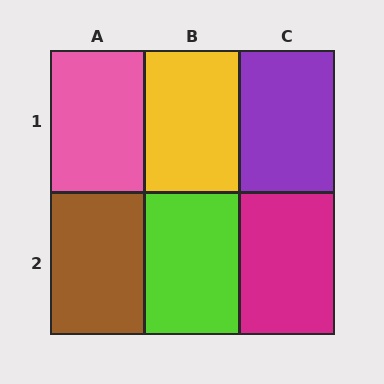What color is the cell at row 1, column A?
Pink.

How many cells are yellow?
1 cell is yellow.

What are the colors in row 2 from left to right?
Brown, lime, magenta.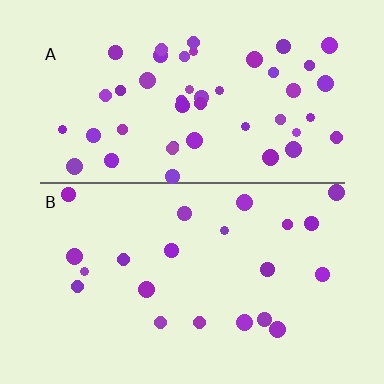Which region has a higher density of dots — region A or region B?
A (the top).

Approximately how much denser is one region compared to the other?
Approximately 2.2× — region A over region B.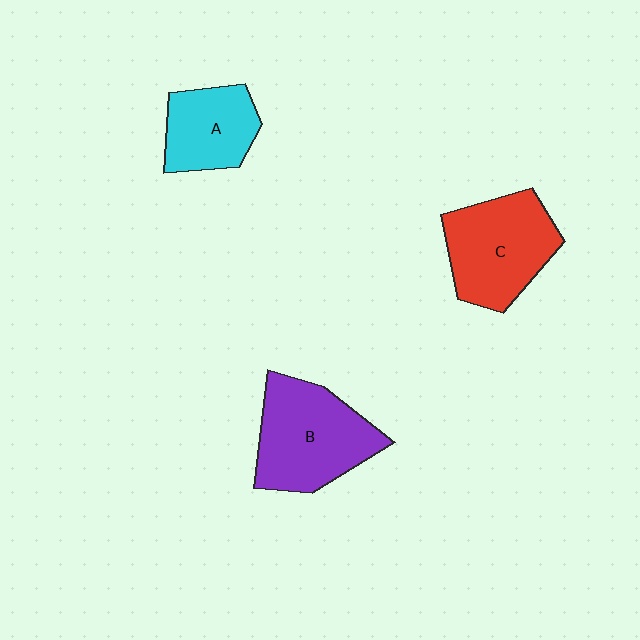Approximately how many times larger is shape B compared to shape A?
Approximately 1.5 times.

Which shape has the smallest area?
Shape A (cyan).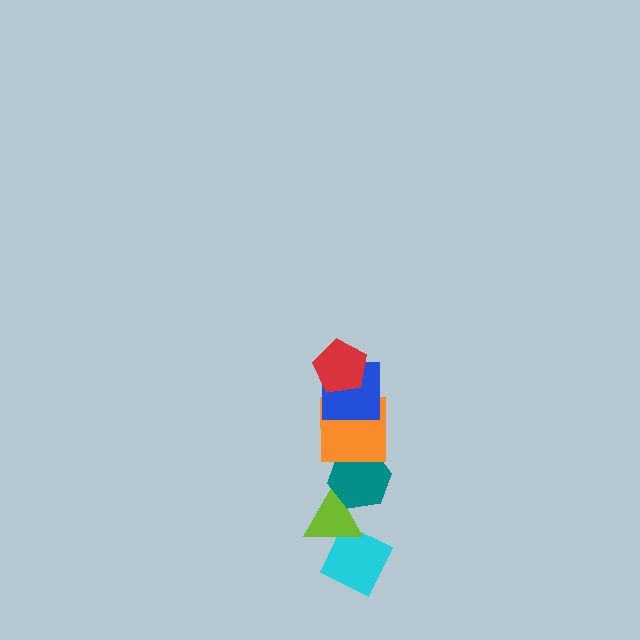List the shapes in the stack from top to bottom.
From top to bottom: the red pentagon, the blue square, the orange square, the teal hexagon, the lime triangle, the cyan diamond.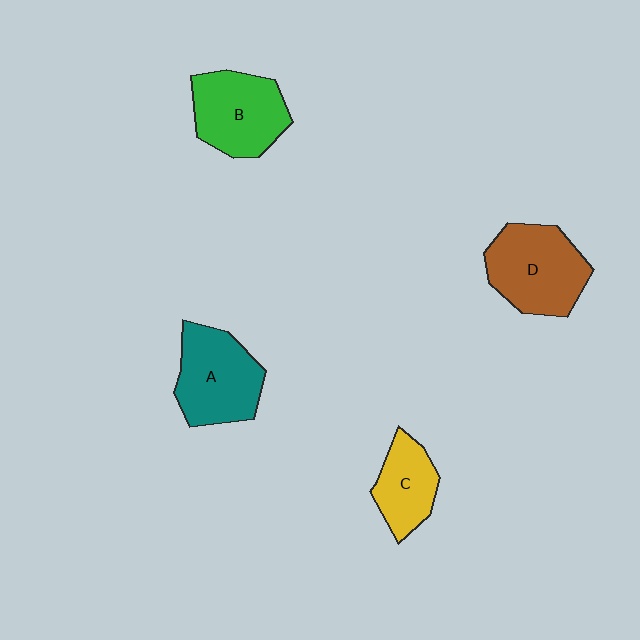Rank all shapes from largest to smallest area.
From largest to smallest: D (brown), A (teal), B (green), C (yellow).